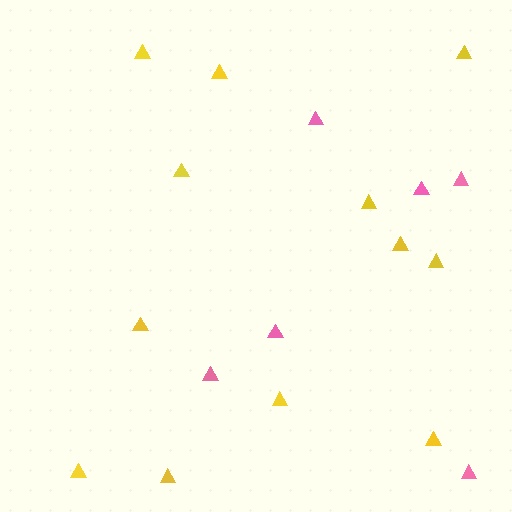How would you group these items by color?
There are 2 groups: one group of pink triangles (6) and one group of yellow triangles (12).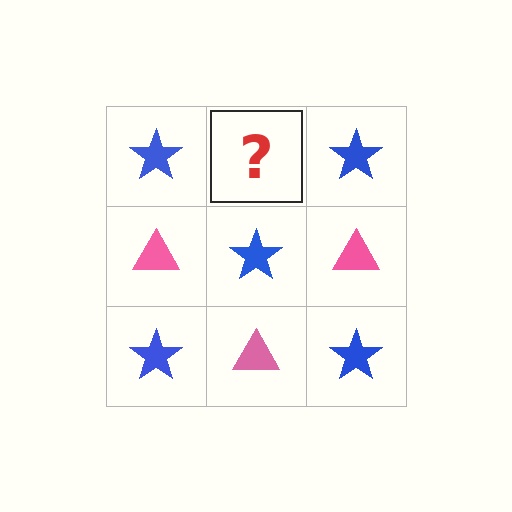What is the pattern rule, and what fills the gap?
The rule is that it alternates blue star and pink triangle in a checkerboard pattern. The gap should be filled with a pink triangle.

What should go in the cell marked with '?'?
The missing cell should contain a pink triangle.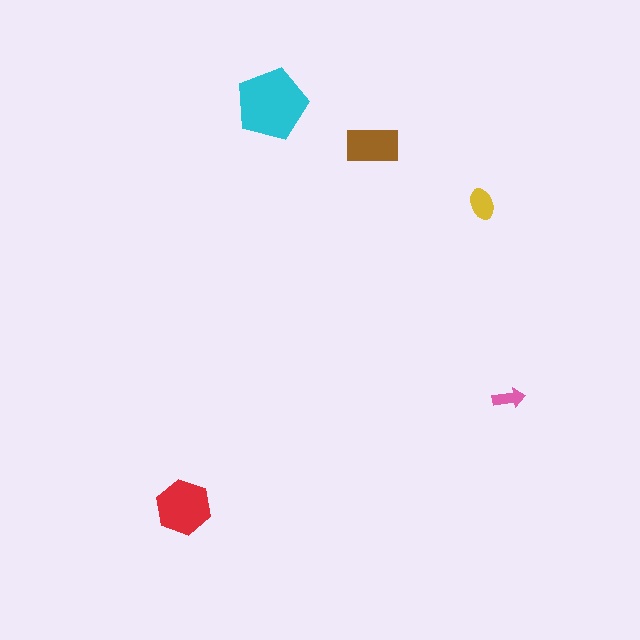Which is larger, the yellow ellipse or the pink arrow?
The yellow ellipse.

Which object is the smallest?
The pink arrow.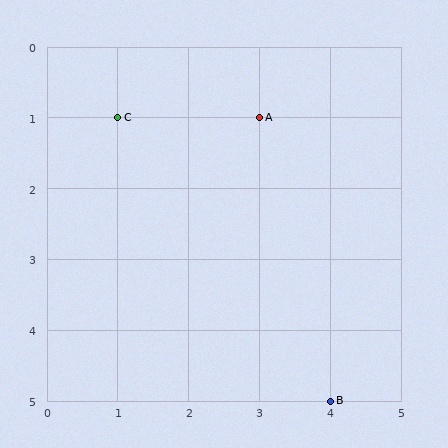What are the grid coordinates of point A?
Point A is at grid coordinates (3, 1).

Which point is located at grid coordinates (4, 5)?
Point B is at (4, 5).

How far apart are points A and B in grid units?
Points A and B are 1 column and 4 rows apart (about 4.1 grid units diagonally).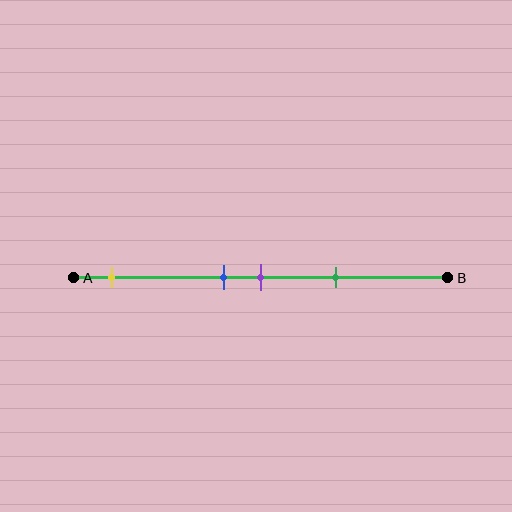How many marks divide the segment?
There are 4 marks dividing the segment.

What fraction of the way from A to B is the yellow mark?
The yellow mark is approximately 10% (0.1) of the way from A to B.